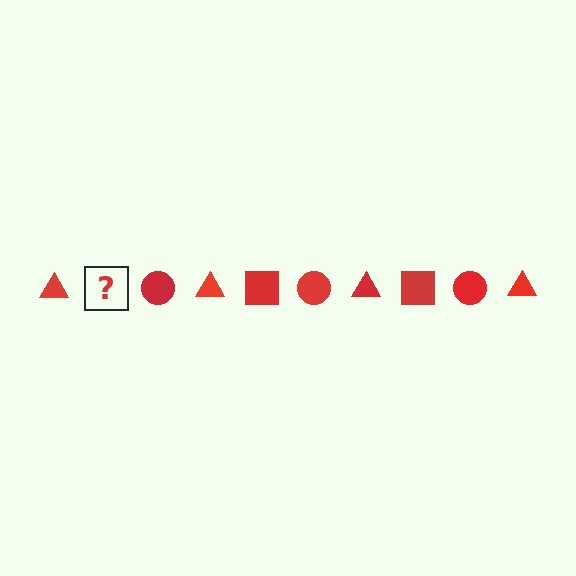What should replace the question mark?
The question mark should be replaced with a red square.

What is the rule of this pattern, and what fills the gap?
The rule is that the pattern cycles through triangle, square, circle shapes in red. The gap should be filled with a red square.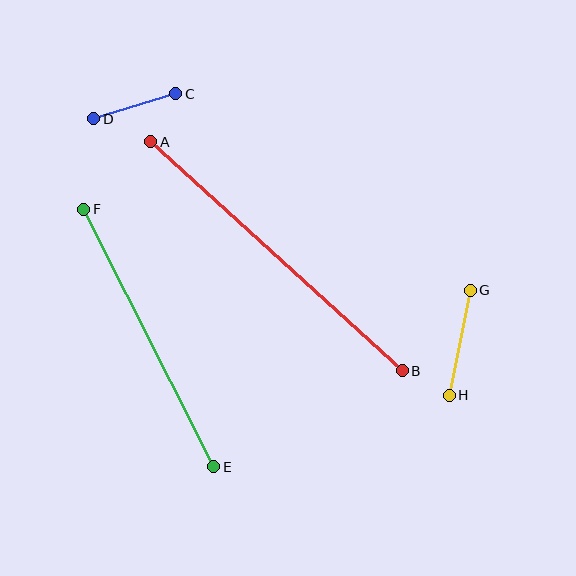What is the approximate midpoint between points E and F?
The midpoint is at approximately (149, 338) pixels.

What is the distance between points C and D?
The distance is approximately 86 pixels.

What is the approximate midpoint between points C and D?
The midpoint is at approximately (135, 106) pixels.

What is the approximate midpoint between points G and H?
The midpoint is at approximately (460, 343) pixels.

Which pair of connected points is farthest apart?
Points A and B are farthest apart.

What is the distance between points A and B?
The distance is approximately 340 pixels.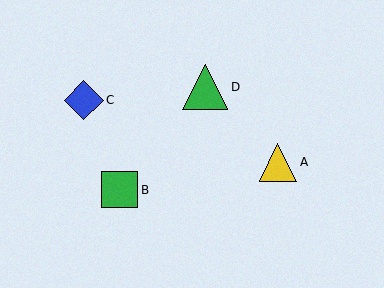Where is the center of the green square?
The center of the green square is at (120, 190).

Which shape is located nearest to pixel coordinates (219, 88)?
The green triangle (labeled D) at (205, 87) is nearest to that location.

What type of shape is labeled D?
Shape D is a green triangle.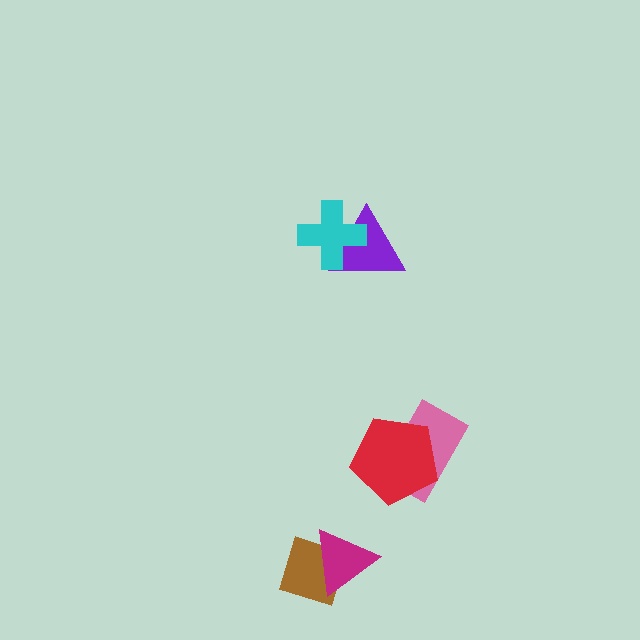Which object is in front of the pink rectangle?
The red pentagon is in front of the pink rectangle.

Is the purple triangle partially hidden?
Yes, it is partially covered by another shape.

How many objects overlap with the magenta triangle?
1 object overlaps with the magenta triangle.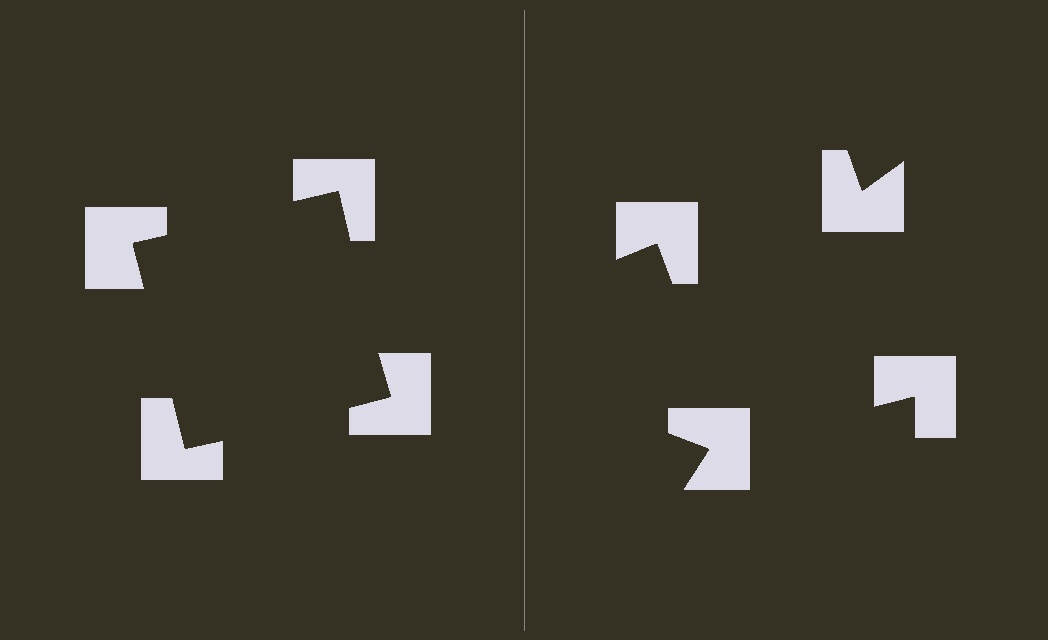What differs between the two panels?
The notched squares are positioned identically on both sides; only the wedge orientations differ. On the left they align to a square; on the right they are misaligned.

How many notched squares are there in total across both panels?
8 — 4 on each side.